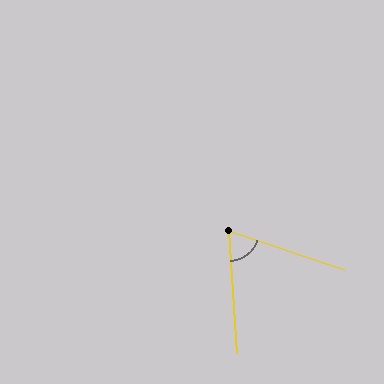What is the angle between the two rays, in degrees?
Approximately 68 degrees.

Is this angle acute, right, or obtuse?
It is acute.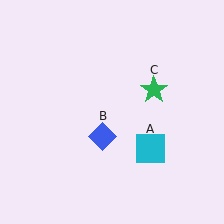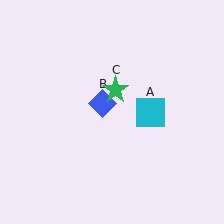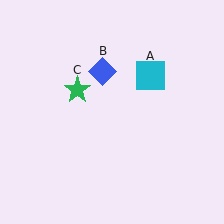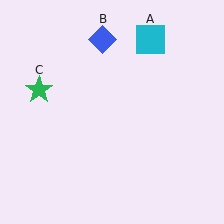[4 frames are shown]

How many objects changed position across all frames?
3 objects changed position: cyan square (object A), blue diamond (object B), green star (object C).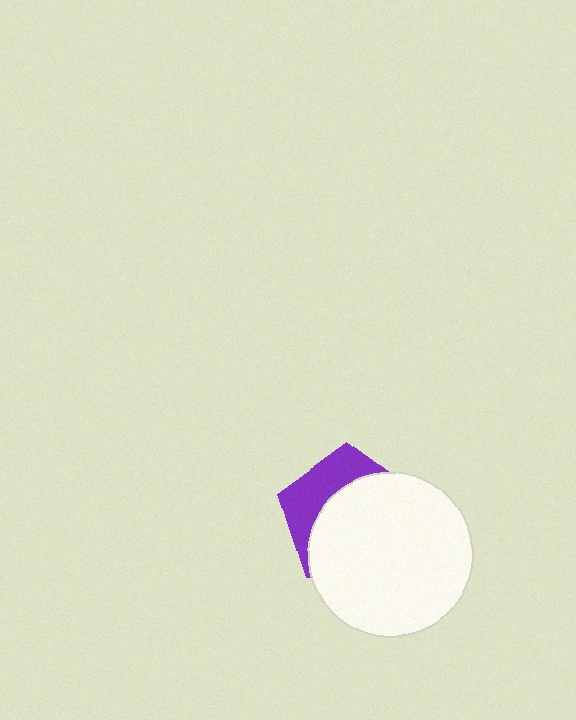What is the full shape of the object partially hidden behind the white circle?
The partially hidden object is a purple pentagon.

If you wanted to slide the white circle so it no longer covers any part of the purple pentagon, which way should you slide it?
Slide it toward the lower-right — that is the most direct way to separate the two shapes.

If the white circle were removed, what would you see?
You would see the complete purple pentagon.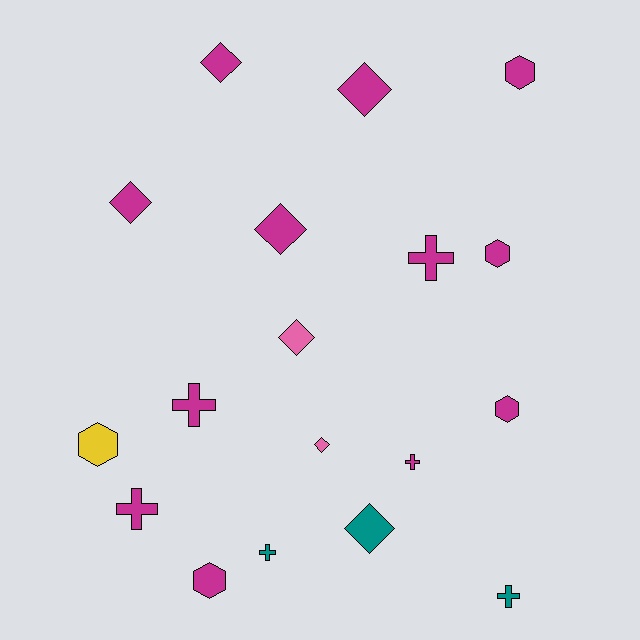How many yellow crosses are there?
There are no yellow crosses.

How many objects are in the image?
There are 18 objects.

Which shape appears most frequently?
Diamond, with 7 objects.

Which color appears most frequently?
Magenta, with 12 objects.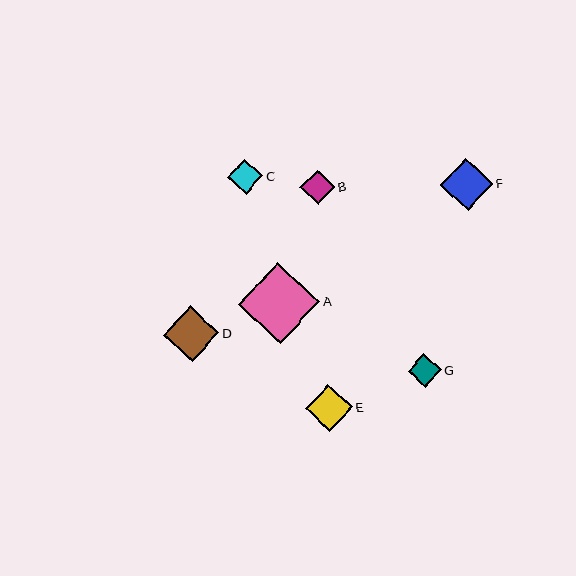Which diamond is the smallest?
Diamond G is the smallest with a size of approximately 33 pixels.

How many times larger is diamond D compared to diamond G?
Diamond D is approximately 1.7 times the size of diamond G.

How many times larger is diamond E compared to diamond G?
Diamond E is approximately 1.4 times the size of diamond G.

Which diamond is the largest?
Diamond A is the largest with a size of approximately 81 pixels.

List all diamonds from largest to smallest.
From largest to smallest: A, D, F, E, C, B, G.